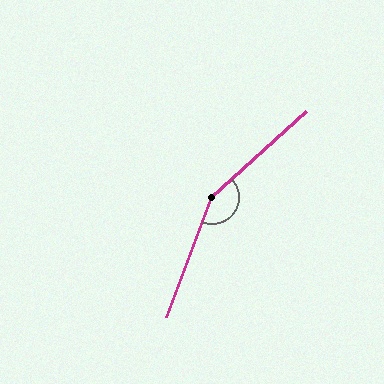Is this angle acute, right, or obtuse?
It is obtuse.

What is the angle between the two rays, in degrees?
Approximately 153 degrees.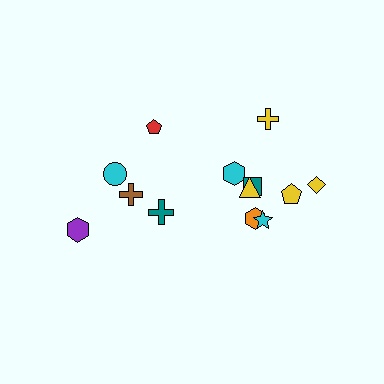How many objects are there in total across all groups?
There are 13 objects.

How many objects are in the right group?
There are 8 objects.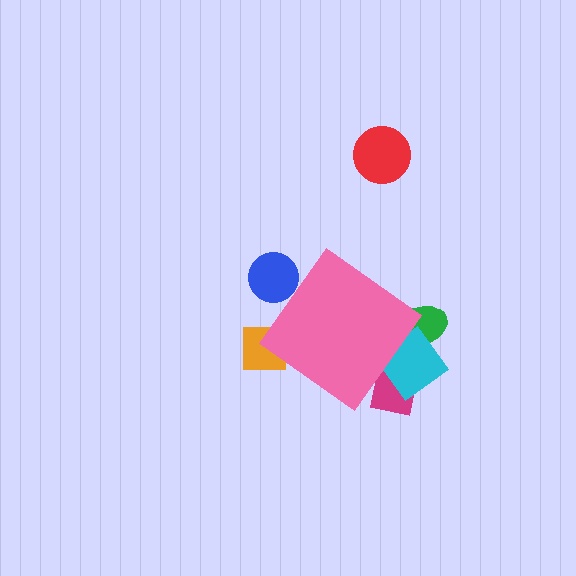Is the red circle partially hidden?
No, the red circle is fully visible.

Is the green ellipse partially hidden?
Yes, the green ellipse is partially hidden behind the pink diamond.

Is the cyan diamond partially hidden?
Yes, the cyan diamond is partially hidden behind the pink diamond.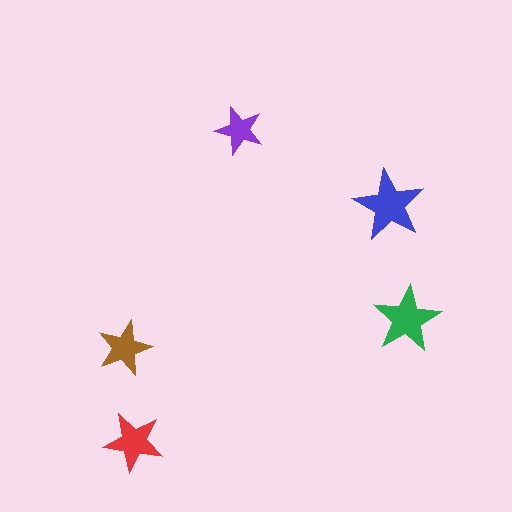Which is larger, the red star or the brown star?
The red one.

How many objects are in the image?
There are 5 objects in the image.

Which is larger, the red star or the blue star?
The blue one.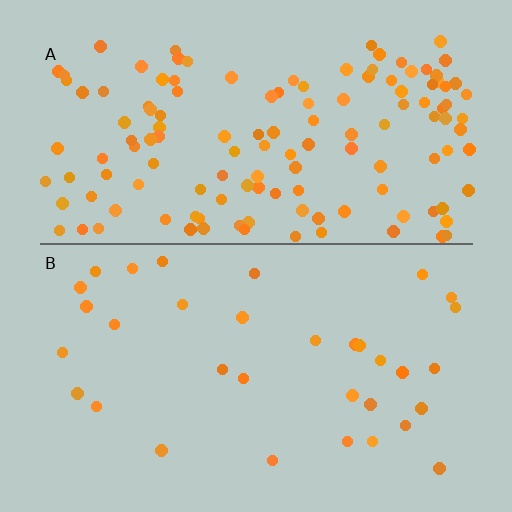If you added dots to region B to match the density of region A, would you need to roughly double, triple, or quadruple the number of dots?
Approximately quadruple.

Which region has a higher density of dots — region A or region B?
A (the top).